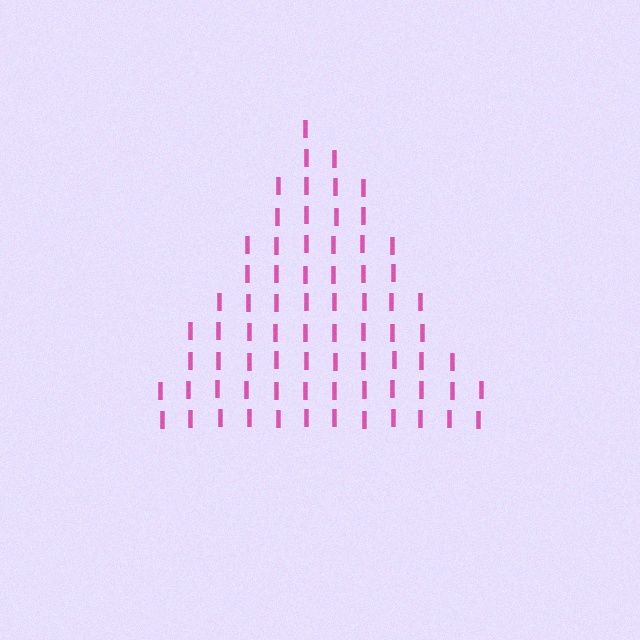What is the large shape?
The large shape is a triangle.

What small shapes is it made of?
It is made of small letter I's.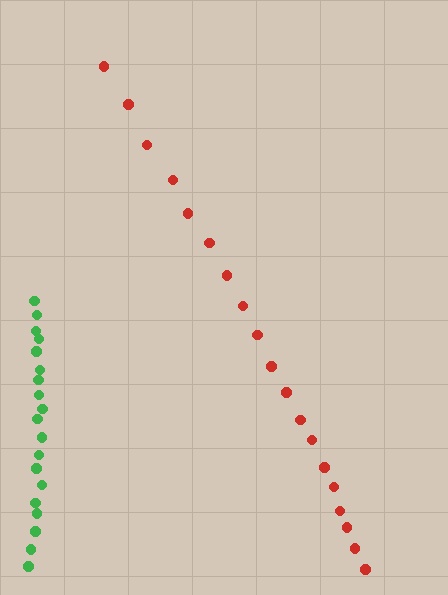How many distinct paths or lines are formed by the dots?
There are 2 distinct paths.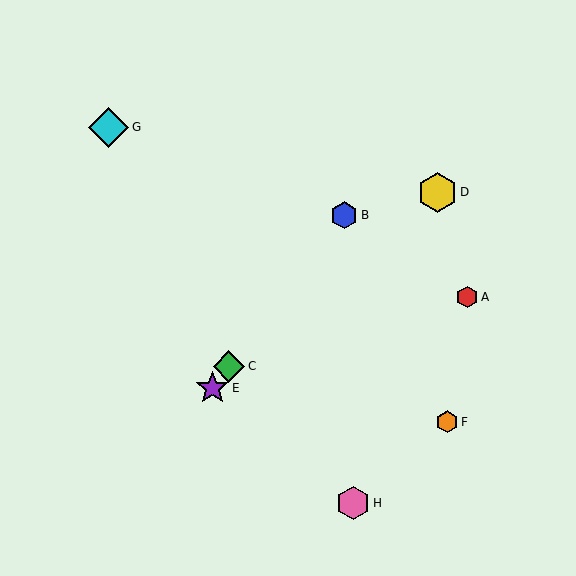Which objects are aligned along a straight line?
Objects B, C, E are aligned along a straight line.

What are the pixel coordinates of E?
Object E is at (212, 388).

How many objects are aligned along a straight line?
3 objects (B, C, E) are aligned along a straight line.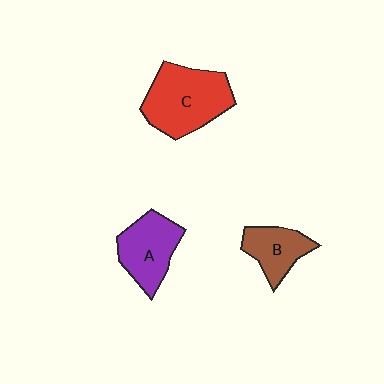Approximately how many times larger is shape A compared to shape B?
Approximately 1.3 times.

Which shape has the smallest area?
Shape B (brown).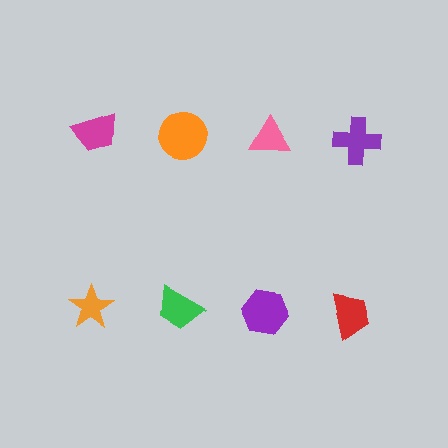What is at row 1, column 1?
A magenta trapezoid.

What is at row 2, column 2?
A green trapezoid.